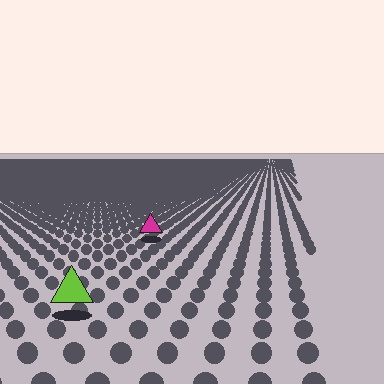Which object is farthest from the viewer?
The magenta triangle is farthest from the viewer. It appears smaller and the ground texture around it is denser.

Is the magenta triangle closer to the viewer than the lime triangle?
No. The lime triangle is closer — you can tell from the texture gradient: the ground texture is coarser near it.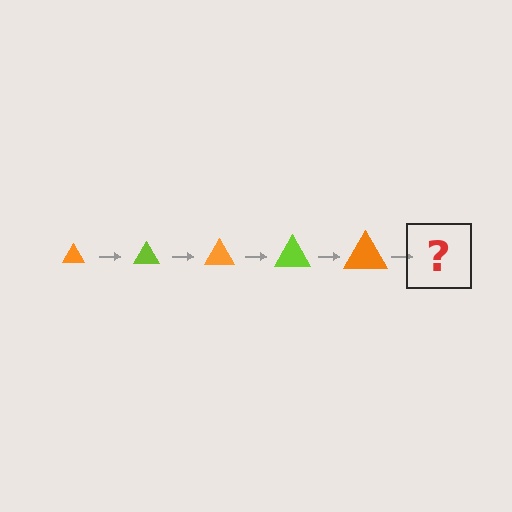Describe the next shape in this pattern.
It should be a lime triangle, larger than the previous one.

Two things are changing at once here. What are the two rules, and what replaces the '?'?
The two rules are that the triangle grows larger each step and the color cycles through orange and lime. The '?' should be a lime triangle, larger than the previous one.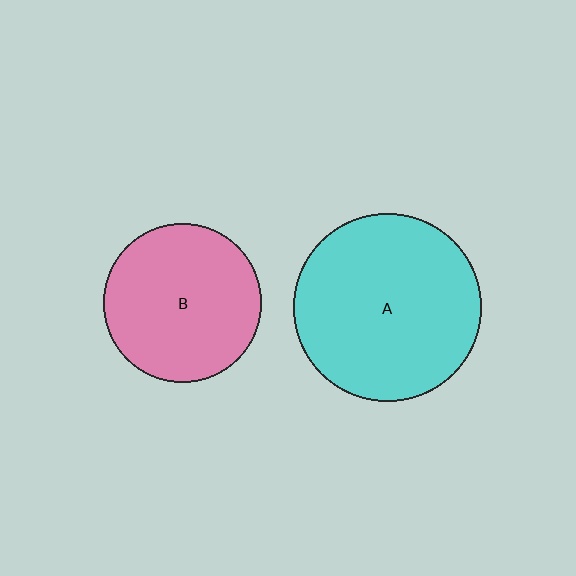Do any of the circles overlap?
No, none of the circles overlap.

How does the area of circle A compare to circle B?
Approximately 1.4 times.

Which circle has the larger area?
Circle A (cyan).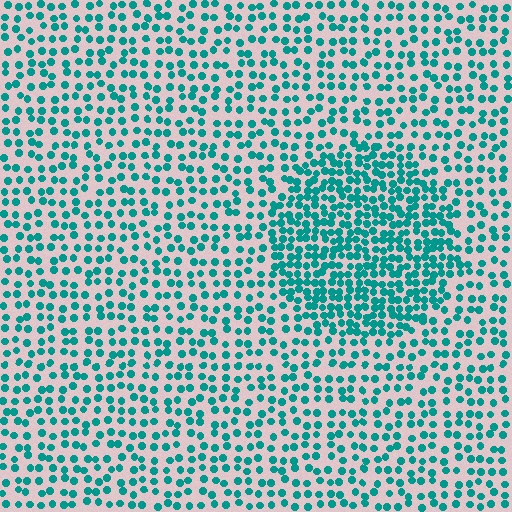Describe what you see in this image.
The image contains small teal elements arranged at two different densities. A circle-shaped region is visible where the elements are more densely packed than the surrounding area.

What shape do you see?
I see a circle.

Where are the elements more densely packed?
The elements are more densely packed inside the circle boundary.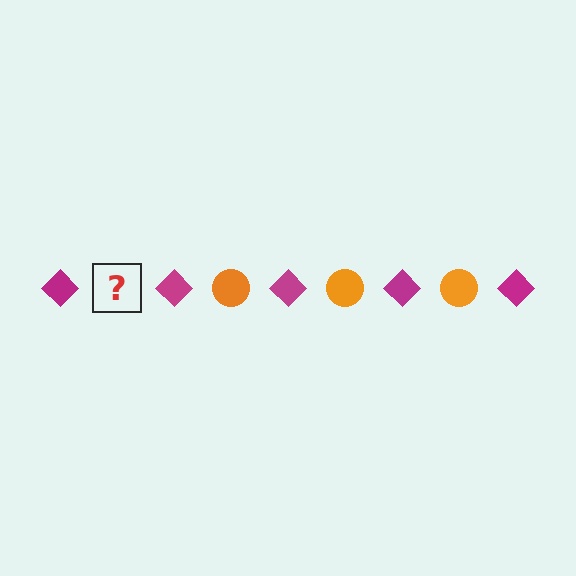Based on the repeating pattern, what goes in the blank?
The blank should be an orange circle.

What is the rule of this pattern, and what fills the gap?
The rule is that the pattern alternates between magenta diamond and orange circle. The gap should be filled with an orange circle.